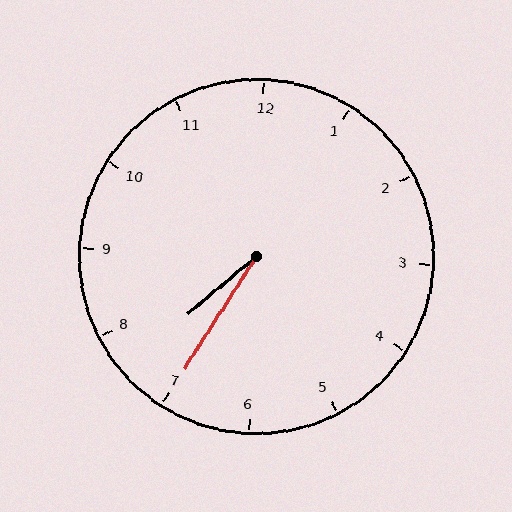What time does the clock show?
7:35.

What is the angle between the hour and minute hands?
Approximately 18 degrees.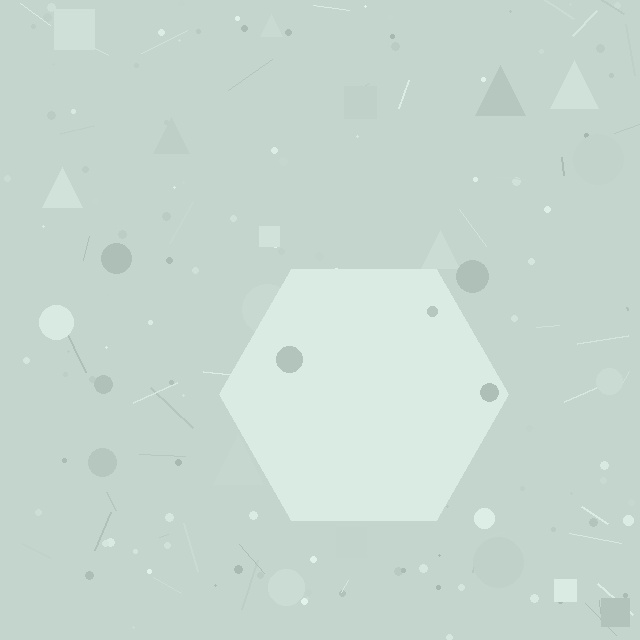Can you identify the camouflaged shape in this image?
The camouflaged shape is a hexagon.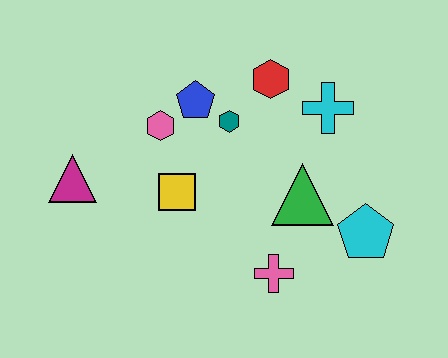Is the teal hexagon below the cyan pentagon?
No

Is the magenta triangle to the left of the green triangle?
Yes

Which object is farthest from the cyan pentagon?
The magenta triangle is farthest from the cyan pentagon.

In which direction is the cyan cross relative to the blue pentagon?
The cyan cross is to the right of the blue pentagon.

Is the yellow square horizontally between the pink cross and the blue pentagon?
No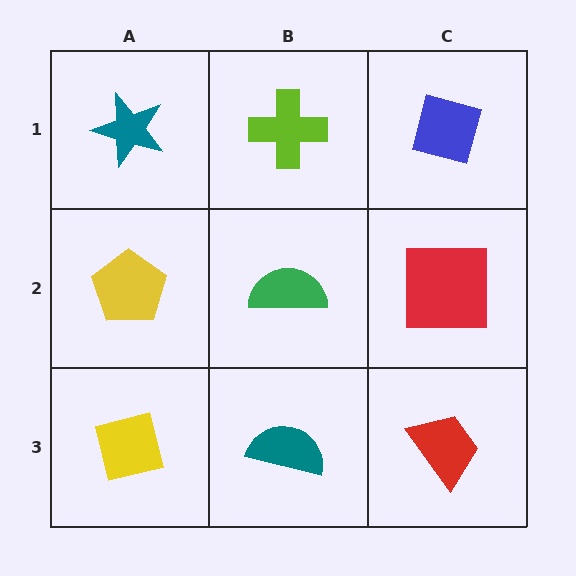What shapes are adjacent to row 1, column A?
A yellow pentagon (row 2, column A), a lime cross (row 1, column B).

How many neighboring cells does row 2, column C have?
3.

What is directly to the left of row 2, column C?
A green semicircle.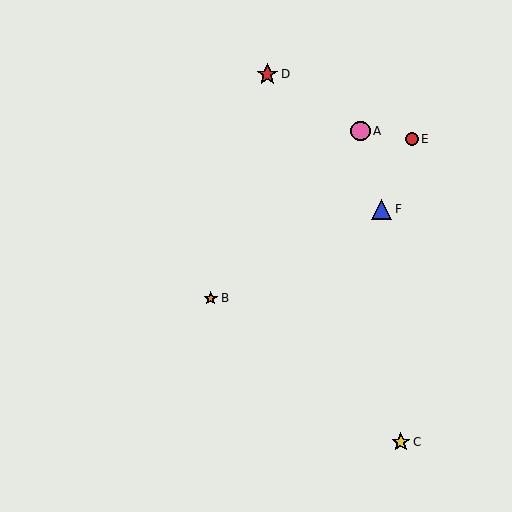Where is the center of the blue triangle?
The center of the blue triangle is at (382, 209).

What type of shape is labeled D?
Shape D is a red star.